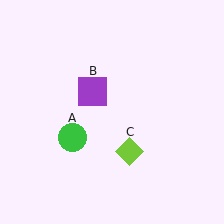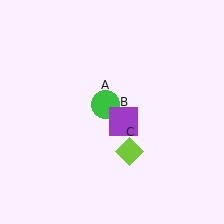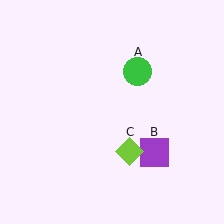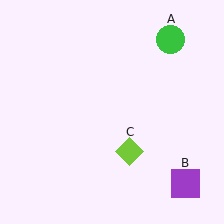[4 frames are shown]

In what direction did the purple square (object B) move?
The purple square (object B) moved down and to the right.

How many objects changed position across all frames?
2 objects changed position: green circle (object A), purple square (object B).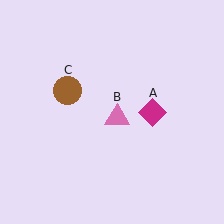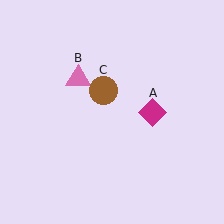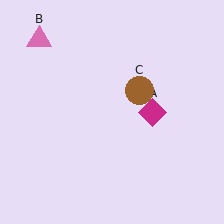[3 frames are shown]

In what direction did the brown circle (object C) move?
The brown circle (object C) moved right.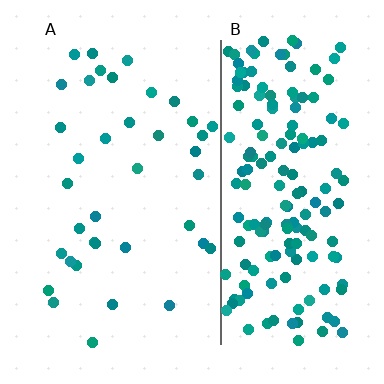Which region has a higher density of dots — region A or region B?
B (the right).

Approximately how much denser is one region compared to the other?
Approximately 4.7× — region B over region A.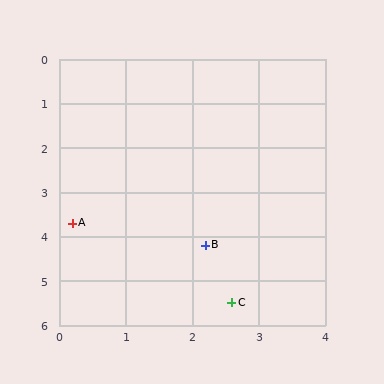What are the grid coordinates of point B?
Point B is at approximately (2.2, 4.2).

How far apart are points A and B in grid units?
Points A and B are about 2.1 grid units apart.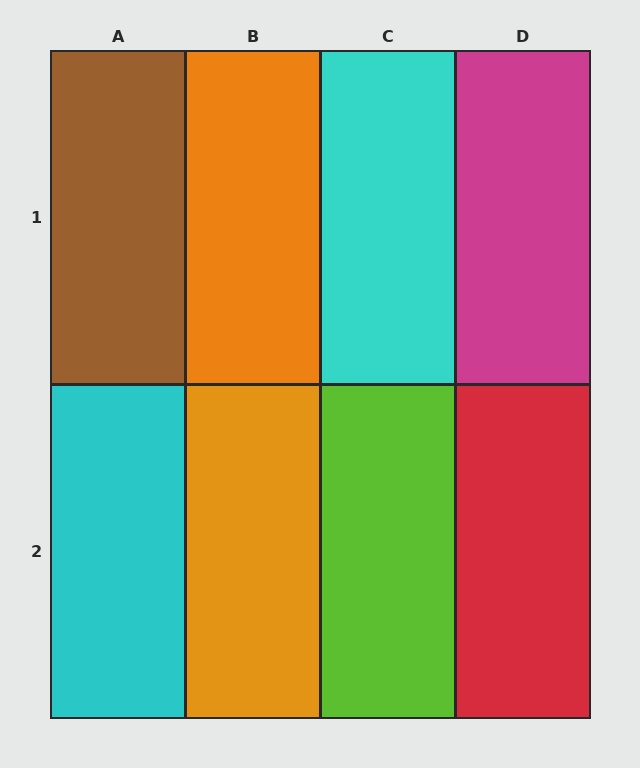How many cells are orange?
2 cells are orange.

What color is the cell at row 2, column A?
Cyan.